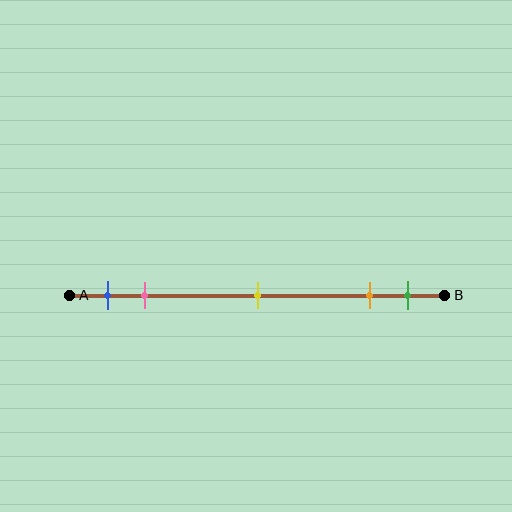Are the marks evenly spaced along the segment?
No, the marks are not evenly spaced.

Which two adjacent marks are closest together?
The orange and green marks are the closest adjacent pair.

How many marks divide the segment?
There are 5 marks dividing the segment.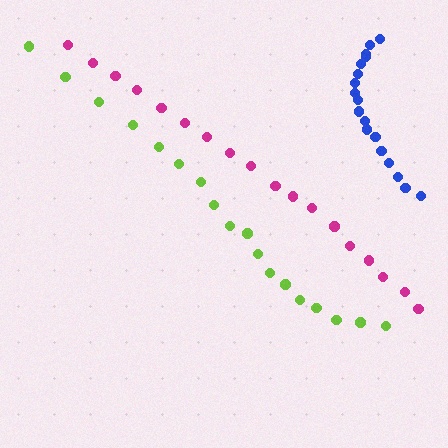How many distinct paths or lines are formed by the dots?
There are 3 distinct paths.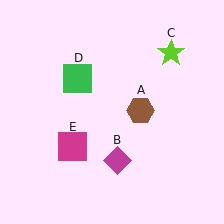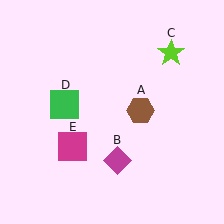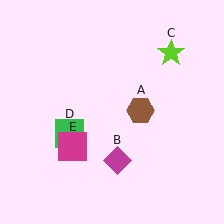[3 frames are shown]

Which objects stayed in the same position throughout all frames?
Brown hexagon (object A) and magenta diamond (object B) and lime star (object C) and magenta square (object E) remained stationary.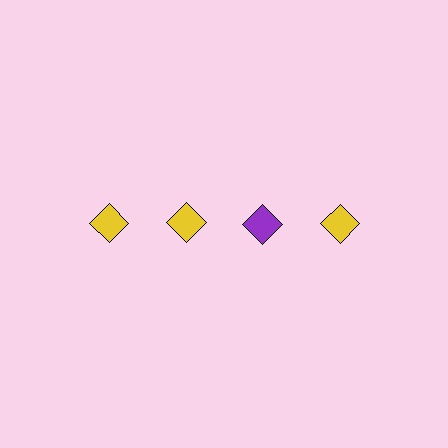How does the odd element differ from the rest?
It has a different color: purple instead of yellow.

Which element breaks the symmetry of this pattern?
The purple diamond in the top row, center column breaks the symmetry. All other shapes are yellow diamonds.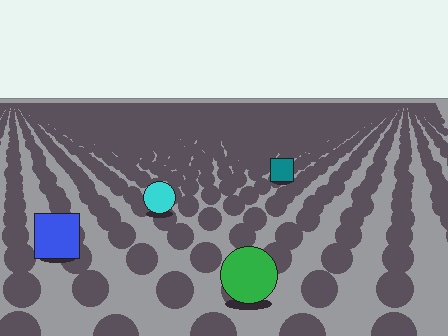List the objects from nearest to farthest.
From nearest to farthest: the green circle, the blue square, the cyan circle, the teal square.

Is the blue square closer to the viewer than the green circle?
No. The green circle is closer — you can tell from the texture gradient: the ground texture is coarser near it.